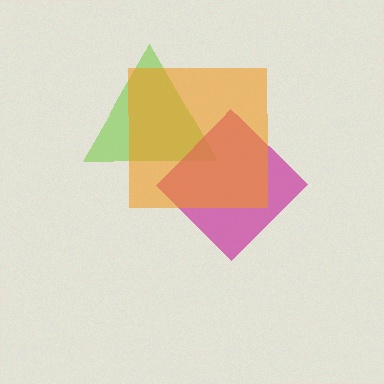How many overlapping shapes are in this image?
There are 3 overlapping shapes in the image.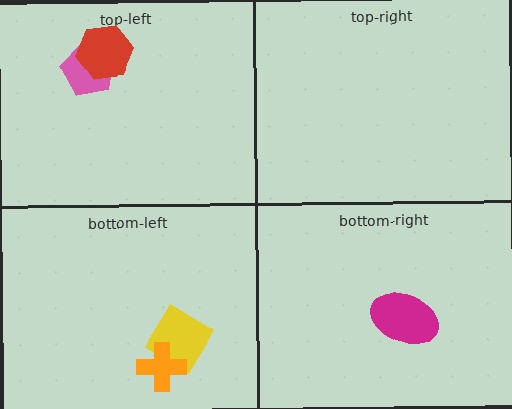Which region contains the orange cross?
The bottom-left region.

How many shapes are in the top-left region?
2.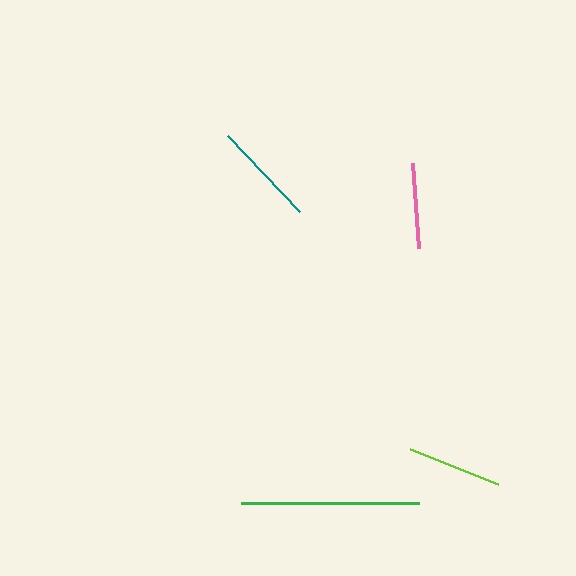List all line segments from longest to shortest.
From longest to shortest: green, teal, lime, pink.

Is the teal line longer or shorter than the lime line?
The teal line is longer than the lime line.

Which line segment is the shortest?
The pink line is the shortest at approximately 85 pixels.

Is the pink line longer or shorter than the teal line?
The teal line is longer than the pink line.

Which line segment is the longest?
The green line is the longest at approximately 178 pixels.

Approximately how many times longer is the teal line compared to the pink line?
The teal line is approximately 1.2 times the length of the pink line.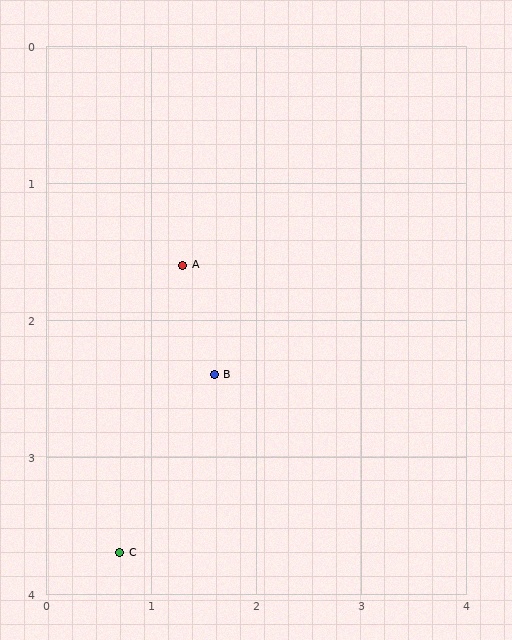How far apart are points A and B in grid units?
Points A and B are about 0.9 grid units apart.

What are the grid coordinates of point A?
Point A is at approximately (1.3, 1.6).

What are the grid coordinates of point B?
Point B is at approximately (1.6, 2.4).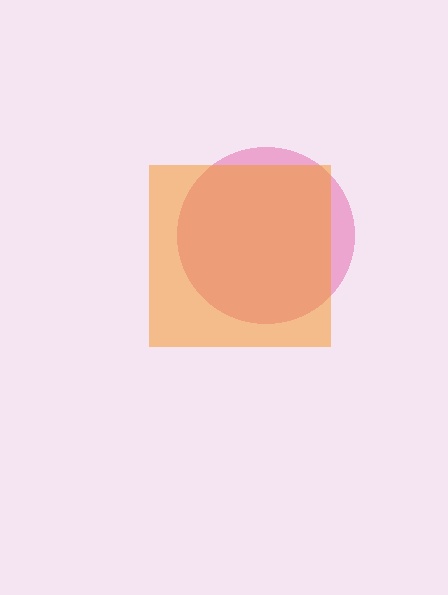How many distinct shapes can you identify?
There are 2 distinct shapes: a pink circle, an orange square.